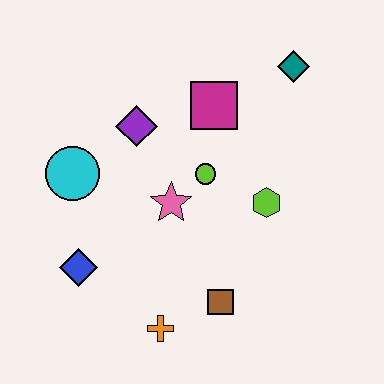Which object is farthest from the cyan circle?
The teal diamond is farthest from the cyan circle.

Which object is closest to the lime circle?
The pink star is closest to the lime circle.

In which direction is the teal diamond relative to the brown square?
The teal diamond is above the brown square.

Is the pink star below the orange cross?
No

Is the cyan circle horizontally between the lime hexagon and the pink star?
No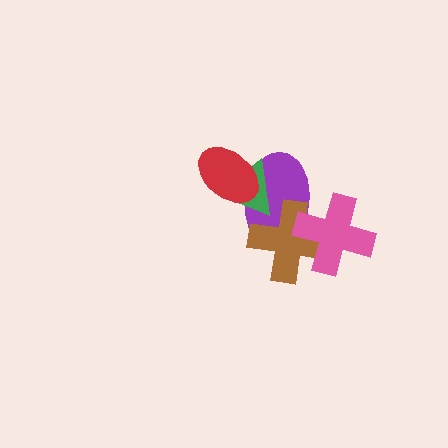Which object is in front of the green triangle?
The red ellipse is in front of the green triangle.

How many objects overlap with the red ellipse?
2 objects overlap with the red ellipse.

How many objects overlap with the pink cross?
2 objects overlap with the pink cross.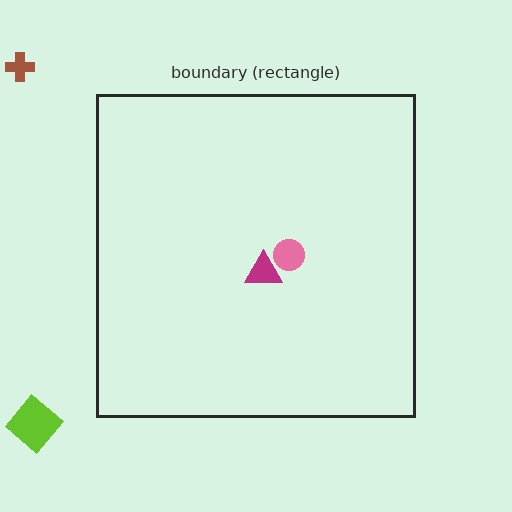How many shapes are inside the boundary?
2 inside, 2 outside.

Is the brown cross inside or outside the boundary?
Outside.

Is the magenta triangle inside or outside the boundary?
Inside.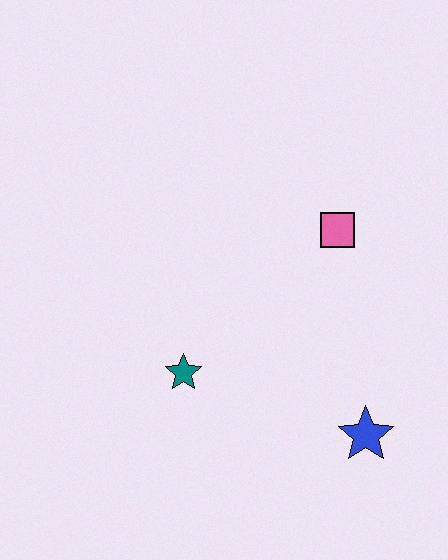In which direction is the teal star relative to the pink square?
The teal star is to the left of the pink square.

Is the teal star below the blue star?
No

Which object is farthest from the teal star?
The pink square is farthest from the teal star.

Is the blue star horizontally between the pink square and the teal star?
No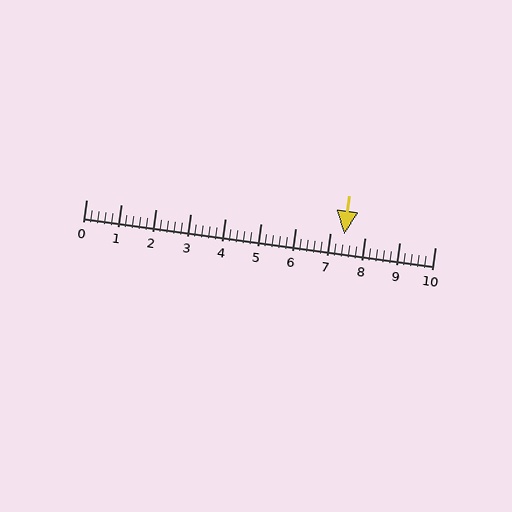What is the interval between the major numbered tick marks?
The major tick marks are spaced 1 units apart.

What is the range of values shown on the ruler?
The ruler shows values from 0 to 10.